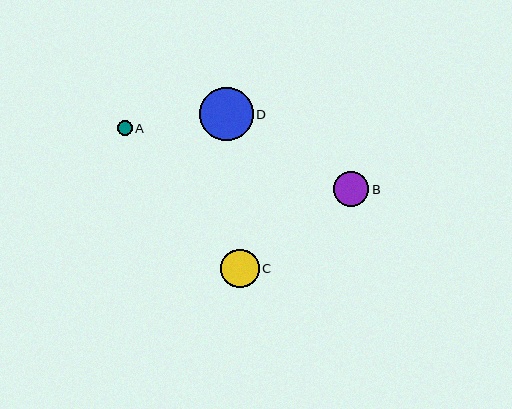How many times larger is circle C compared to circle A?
Circle C is approximately 2.5 times the size of circle A.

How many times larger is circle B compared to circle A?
Circle B is approximately 2.3 times the size of circle A.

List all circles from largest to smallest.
From largest to smallest: D, C, B, A.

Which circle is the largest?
Circle D is the largest with a size of approximately 54 pixels.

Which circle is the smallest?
Circle A is the smallest with a size of approximately 15 pixels.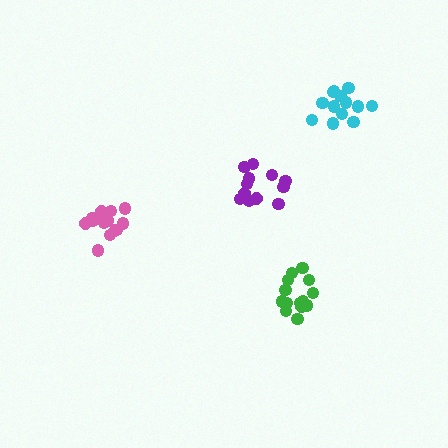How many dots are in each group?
Group 1: 14 dots, Group 2: 12 dots, Group 3: 13 dots, Group 4: 14 dots (53 total).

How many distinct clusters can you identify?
There are 4 distinct clusters.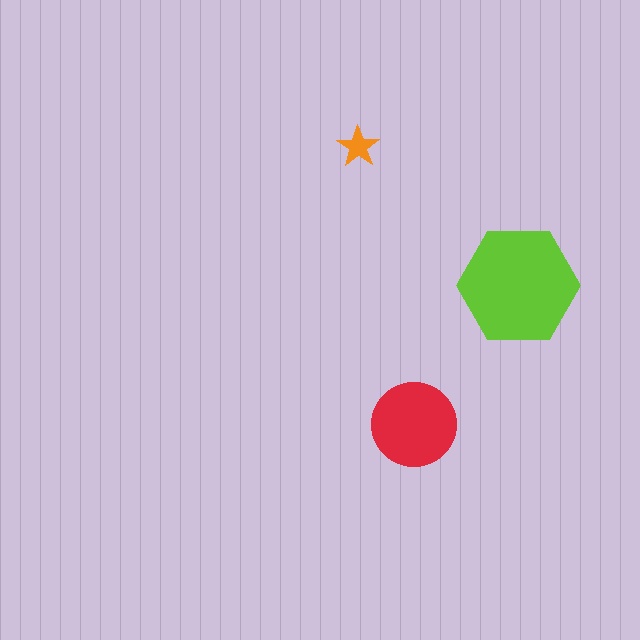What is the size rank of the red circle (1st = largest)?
2nd.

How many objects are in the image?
There are 3 objects in the image.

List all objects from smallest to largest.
The orange star, the red circle, the lime hexagon.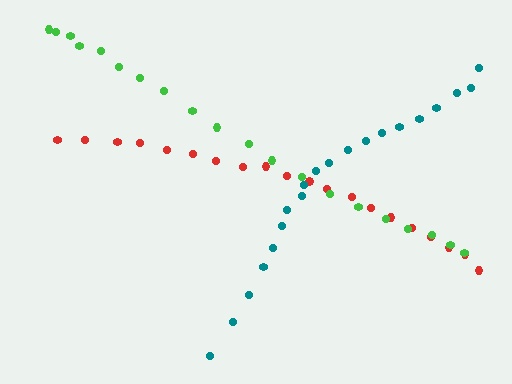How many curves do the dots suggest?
There are 3 distinct paths.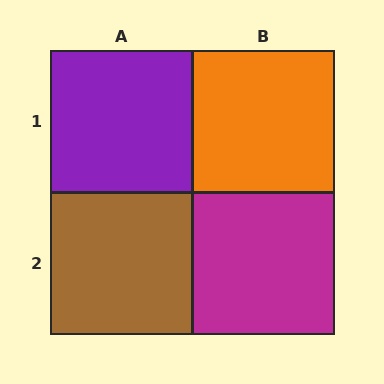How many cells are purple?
1 cell is purple.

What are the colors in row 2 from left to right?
Brown, magenta.